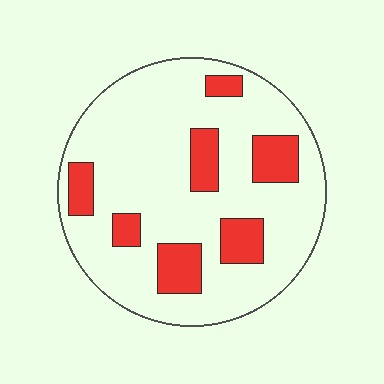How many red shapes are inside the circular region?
7.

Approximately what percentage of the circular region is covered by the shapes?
Approximately 20%.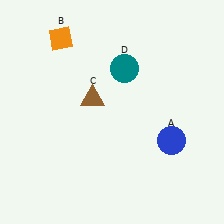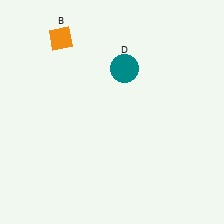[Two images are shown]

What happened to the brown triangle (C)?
The brown triangle (C) was removed in Image 2. It was in the top-left area of Image 1.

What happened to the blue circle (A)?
The blue circle (A) was removed in Image 2. It was in the bottom-right area of Image 1.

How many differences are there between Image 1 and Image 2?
There are 2 differences between the two images.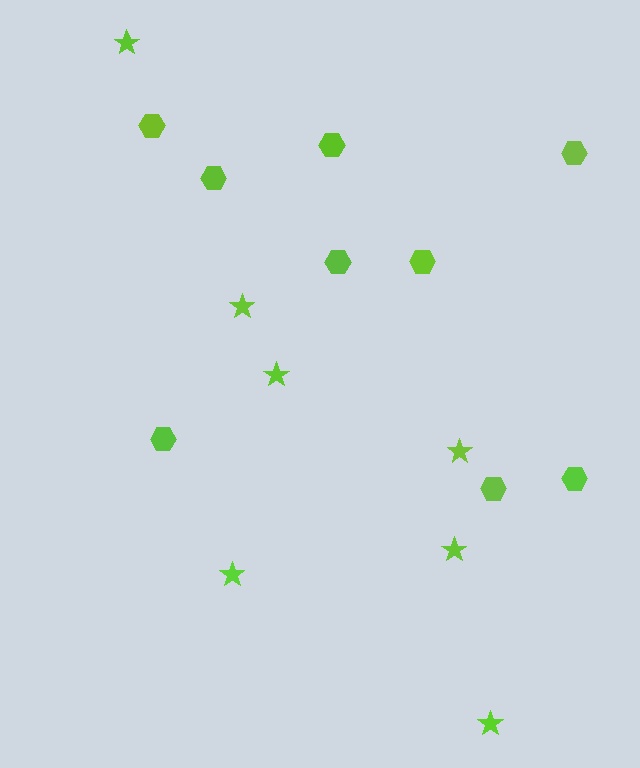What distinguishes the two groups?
There are 2 groups: one group of stars (7) and one group of hexagons (9).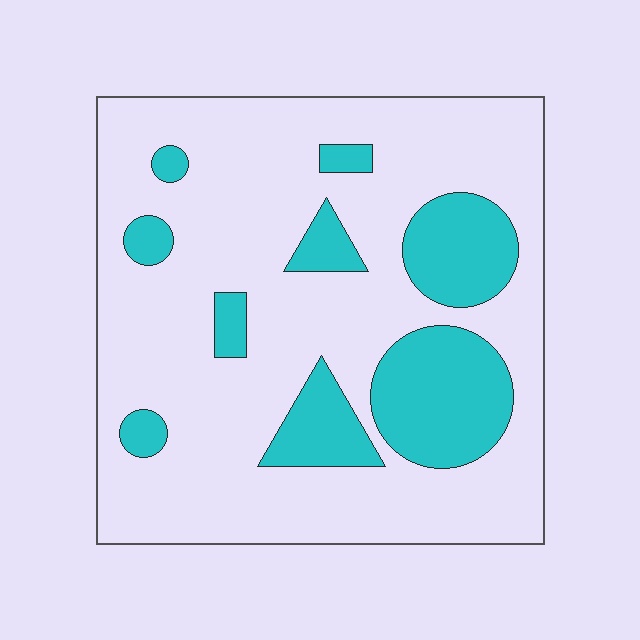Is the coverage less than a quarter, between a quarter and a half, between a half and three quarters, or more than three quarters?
Less than a quarter.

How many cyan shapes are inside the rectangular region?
9.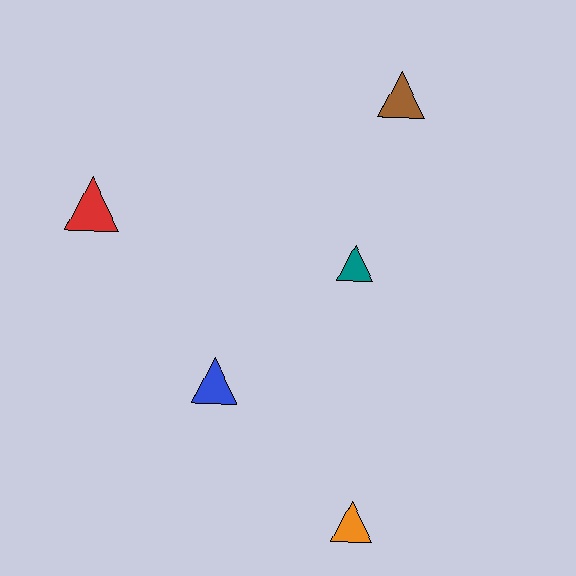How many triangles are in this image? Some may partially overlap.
There are 5 triangles.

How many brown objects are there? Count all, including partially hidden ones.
There is 1 brown object.